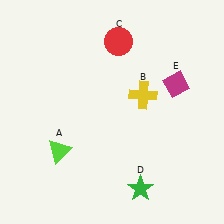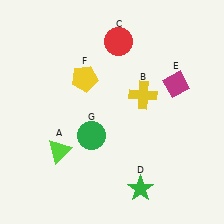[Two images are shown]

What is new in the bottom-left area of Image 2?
A green circle (G) was added in the bottom-left area of Image 2.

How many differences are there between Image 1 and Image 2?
There are 2 differences between the two images.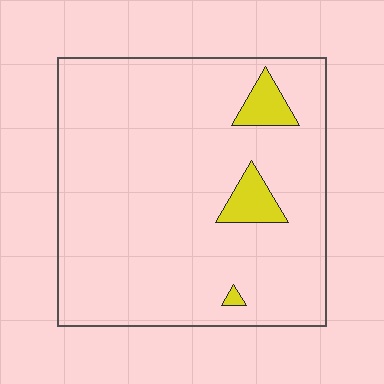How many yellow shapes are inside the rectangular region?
3.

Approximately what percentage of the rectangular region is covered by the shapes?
Approximately 5%.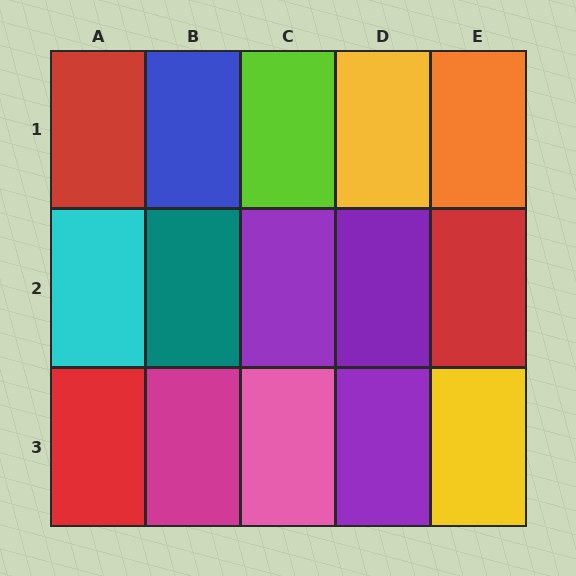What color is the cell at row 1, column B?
Blue.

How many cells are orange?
1 cell is orange.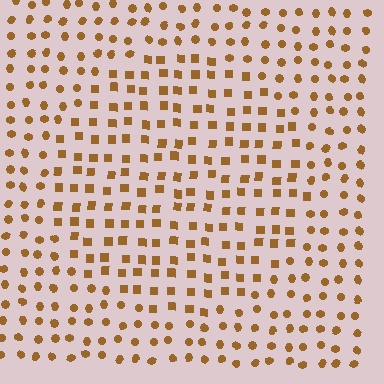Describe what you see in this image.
The image is filled with small brown elements arranged in a uniform grid. A circle-shaped region contains squares, while the surrounding area contains circles. The boundary is defined purely by the change in element shape.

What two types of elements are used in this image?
The image uses squares inside the circle region and circles outside it.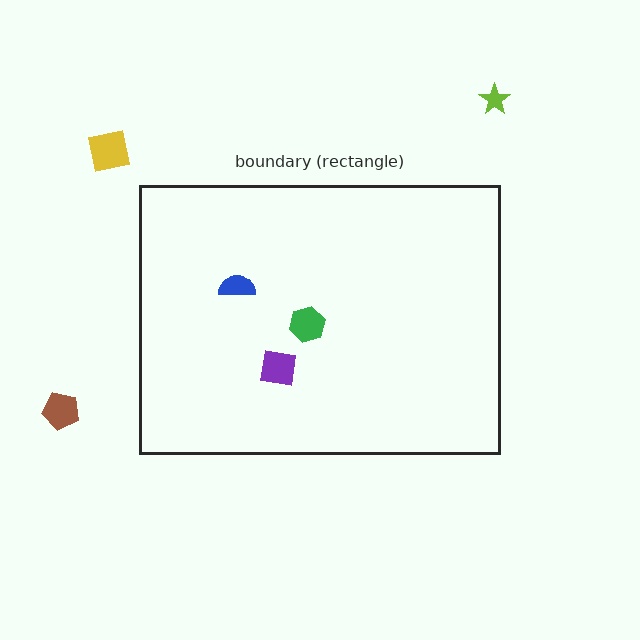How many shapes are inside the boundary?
3 inside, 3 outside.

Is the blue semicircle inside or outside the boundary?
Inside.